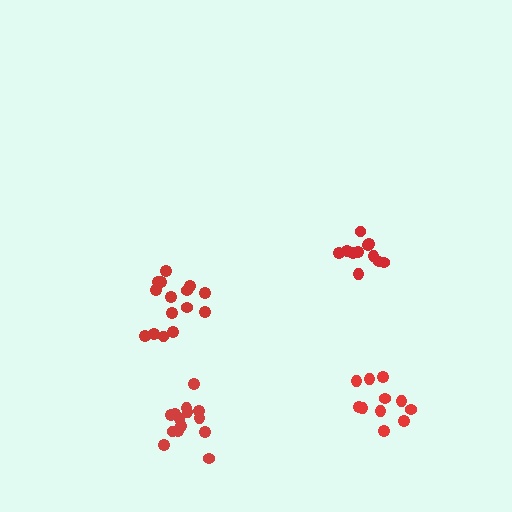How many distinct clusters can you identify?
There are 4 distinct clusters.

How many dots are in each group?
Group 1: 15 dots, Group 2: 11 dots, Group 3: 11 dots, Group 4: 14 dots (51 total).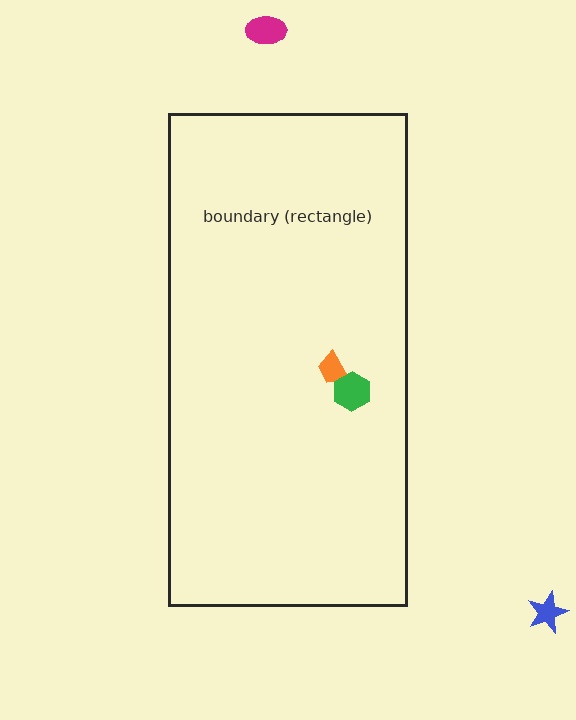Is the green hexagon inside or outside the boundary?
Inside.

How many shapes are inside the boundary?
2 inside, 2 outside.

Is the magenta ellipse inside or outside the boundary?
Outside.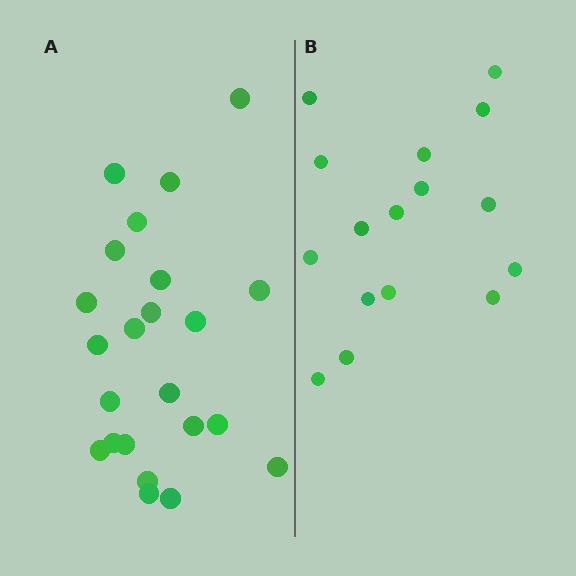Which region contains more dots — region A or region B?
Region A (the left region) has more dots.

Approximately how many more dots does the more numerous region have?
Region A has roughly 8 or so more dots than region B.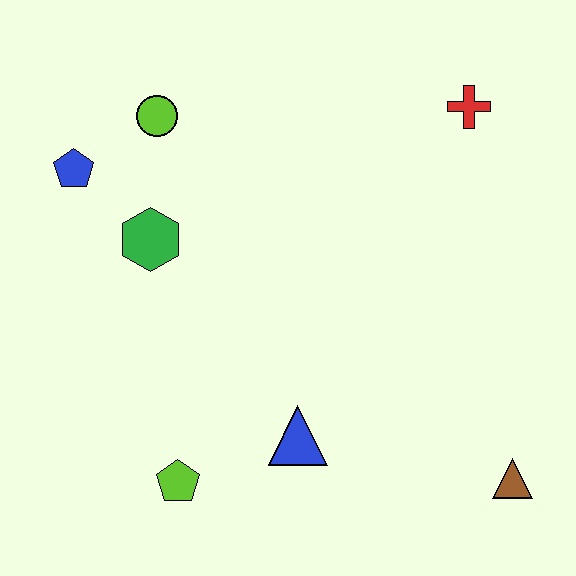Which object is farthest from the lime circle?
The brown triangle is farthest from the lime circle.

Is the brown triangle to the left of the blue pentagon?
No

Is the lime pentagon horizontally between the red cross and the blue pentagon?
Yes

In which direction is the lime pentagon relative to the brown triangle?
The lime pentagon is to the left of the brown triangle.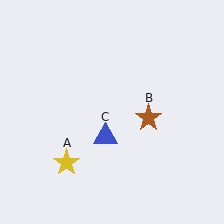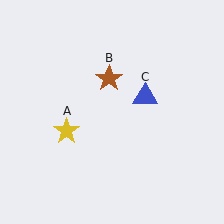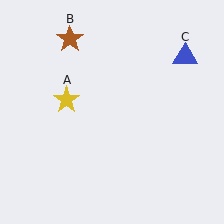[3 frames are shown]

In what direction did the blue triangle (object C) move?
The blue triangle (object C) moved up and to the right.